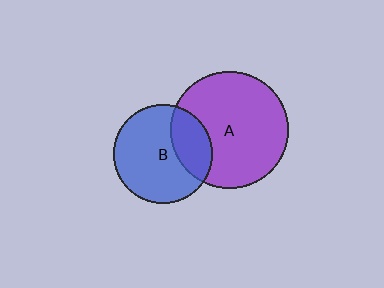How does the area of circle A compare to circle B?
Approximately 1.4 times.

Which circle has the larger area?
Circle A (purple).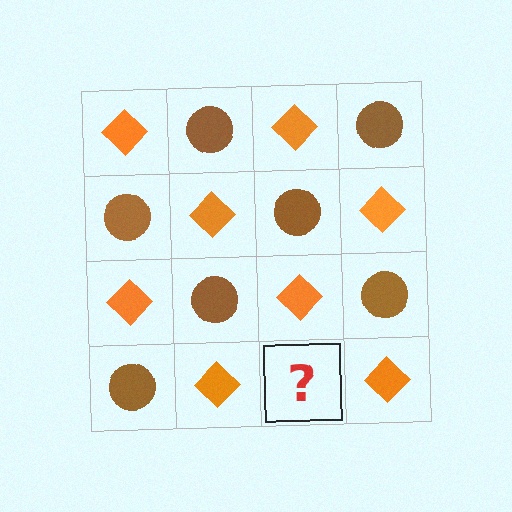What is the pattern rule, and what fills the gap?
The rule is that it alternates orange diamond and brown circle in a checkerboard pattern. The gap should be filled with a brown circle.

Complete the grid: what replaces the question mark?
The question mark should be replaced with a brown circle.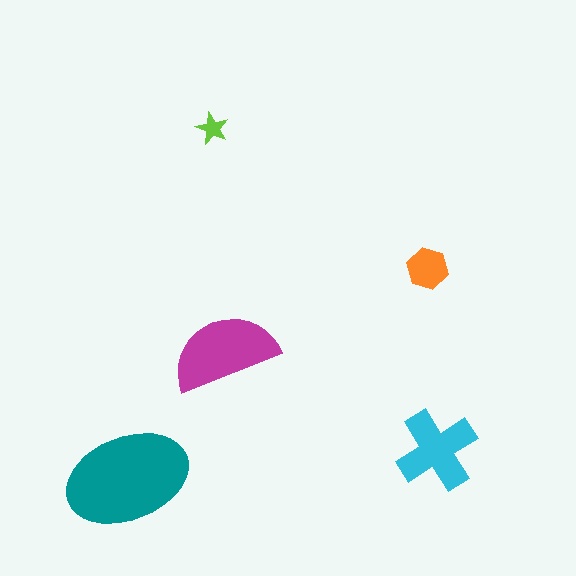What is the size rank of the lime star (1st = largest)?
5th.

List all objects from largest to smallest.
The teal ellipse, the magenta semicircle, the cyan cross, the orange hexagon, the lime star.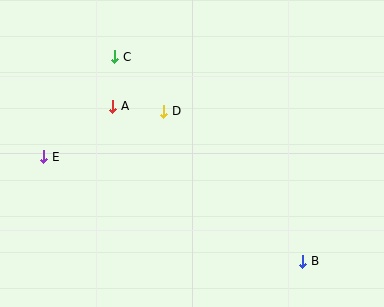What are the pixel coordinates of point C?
Point C is at (115, 57).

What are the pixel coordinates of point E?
Point E is at (44, 157).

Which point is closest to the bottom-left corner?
Point E is closest to the bottom-left corner.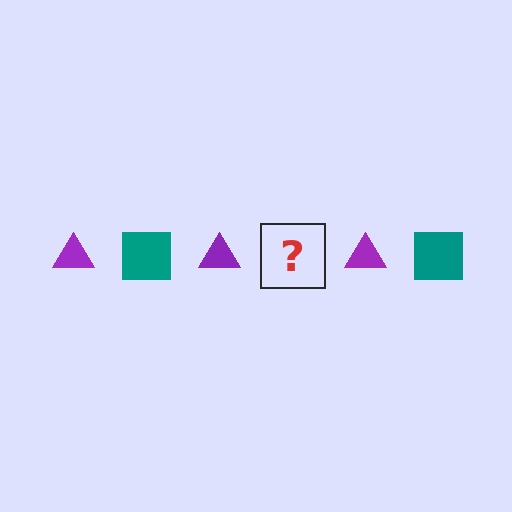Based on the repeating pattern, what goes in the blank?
The blank should be a teal square.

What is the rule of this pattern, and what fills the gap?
The rule is that the pattern alternates between purple triangle and teal square. The gap should be filled with a teal square.